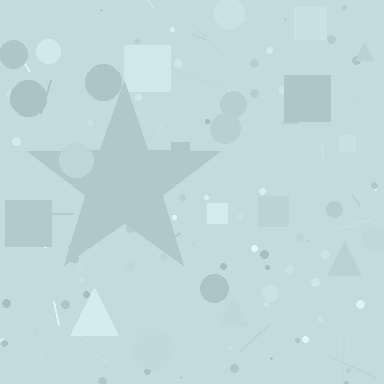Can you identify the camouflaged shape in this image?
The camouflaged shape is a star.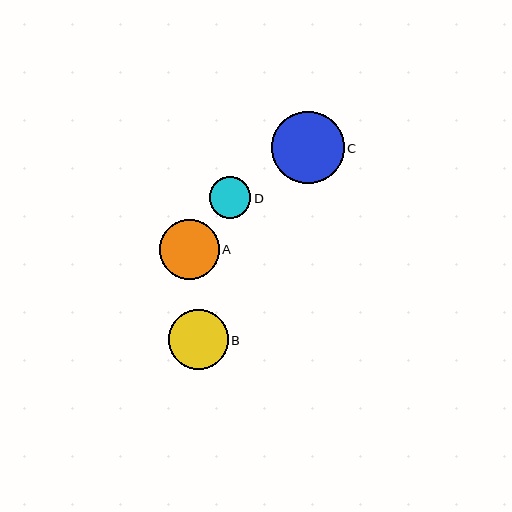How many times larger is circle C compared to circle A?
Circle C is approximately 1.2 times the size of circle A.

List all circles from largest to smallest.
From largest to smallest: C, A, B, D.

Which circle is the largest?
Circle C is the largest with a size of approximately 72 pixels.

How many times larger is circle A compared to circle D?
Circle A is approximately 1.4 times the size of circle D.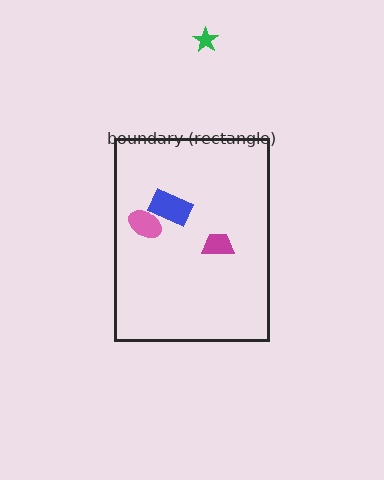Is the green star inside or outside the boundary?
Outside.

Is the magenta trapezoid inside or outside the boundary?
Inside.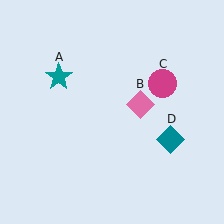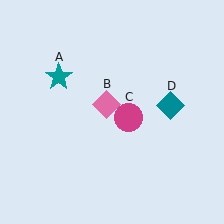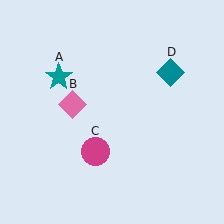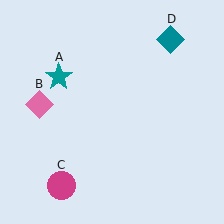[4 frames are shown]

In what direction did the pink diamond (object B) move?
The pink diamond (object B) moved left.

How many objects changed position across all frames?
3 objects changed position: pink diamond (object B), magenta circle (object C), teal diamond (object D).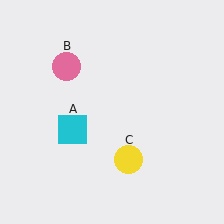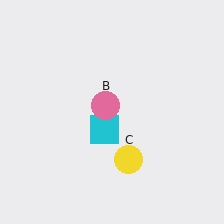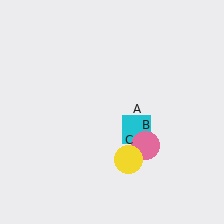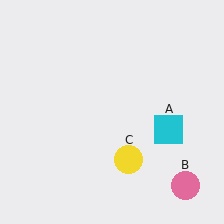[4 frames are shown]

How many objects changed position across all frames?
2 objects changed position: cyan square (object A), pink circle (object B).